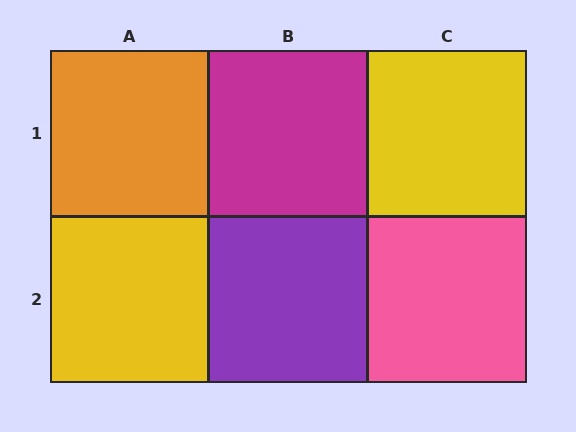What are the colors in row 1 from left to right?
Orange, magenta, yellow.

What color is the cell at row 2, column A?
Yellow.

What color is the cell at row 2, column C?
Pink.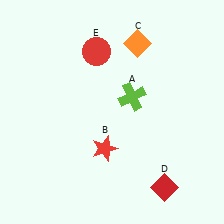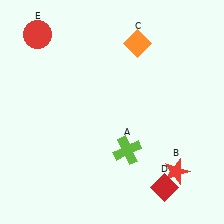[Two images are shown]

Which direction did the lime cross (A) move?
The lime cross (A) moved down.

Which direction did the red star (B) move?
The red star (B) moved right.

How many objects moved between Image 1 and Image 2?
3 objects moved between the two images.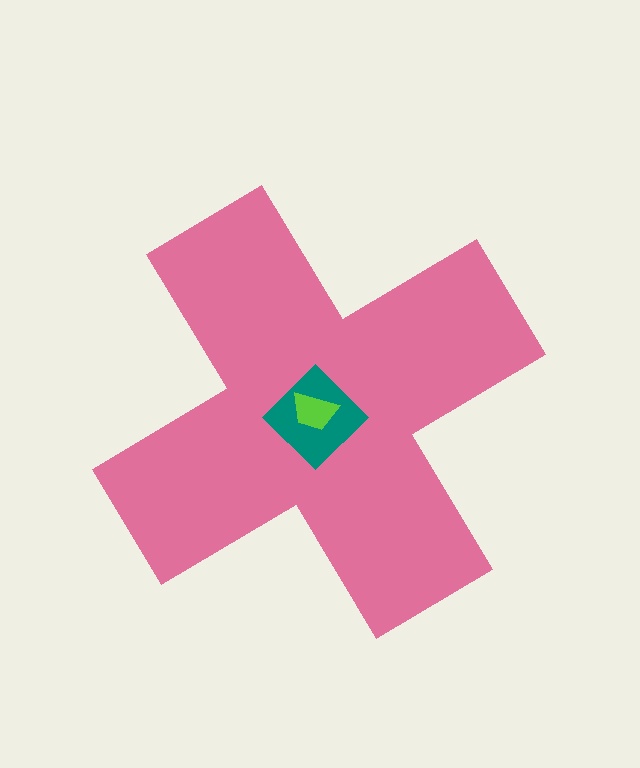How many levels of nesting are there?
3.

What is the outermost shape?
The pink cross.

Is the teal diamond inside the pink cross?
Yes.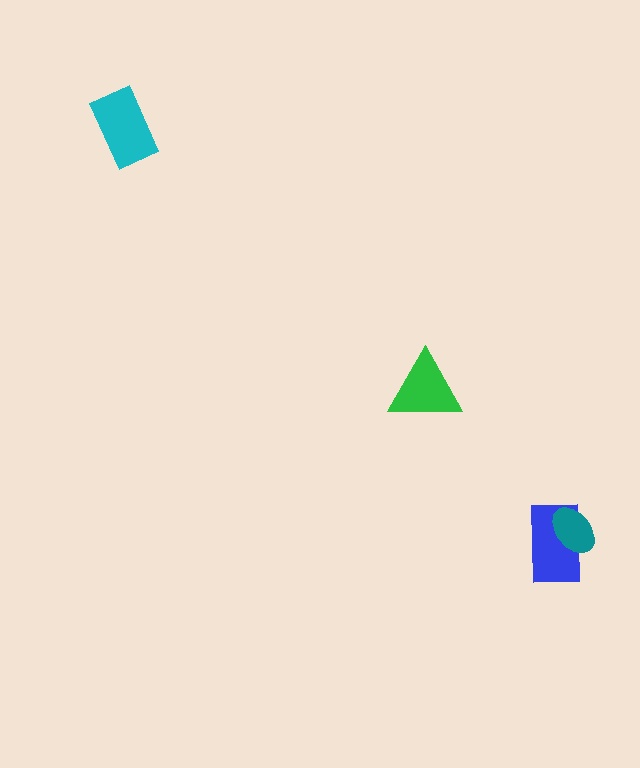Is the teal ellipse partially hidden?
No, no other shape covers it.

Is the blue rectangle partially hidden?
Yes, it is partially covered by another shape.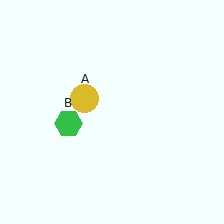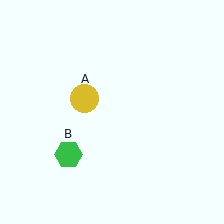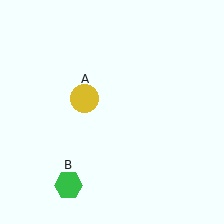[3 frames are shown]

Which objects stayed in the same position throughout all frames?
Yellow circle (object A) remained stationary.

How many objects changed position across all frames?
1 object changed position: green hexagon (object B).